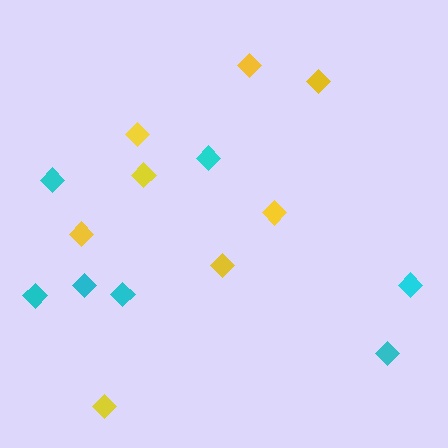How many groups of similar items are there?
There are 2 groups: one group of yellow diamonds (8) and one group of cyan diamonds (7).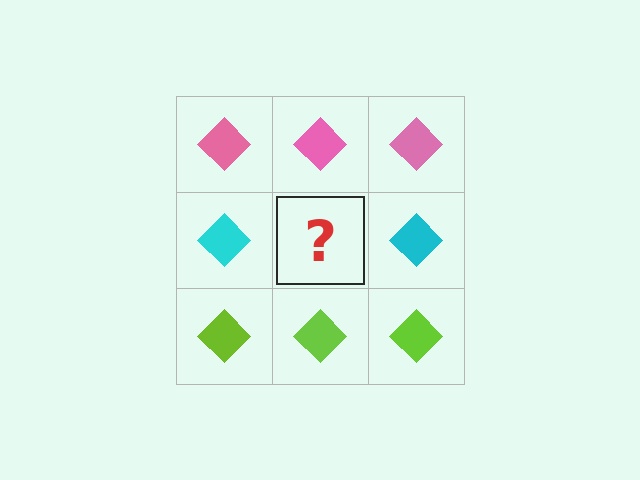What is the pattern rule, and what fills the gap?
The rule is that each row has a consistent color. The gap should be filled with a cyan diamond.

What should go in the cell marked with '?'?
The missing cell should contain a cyan diamond.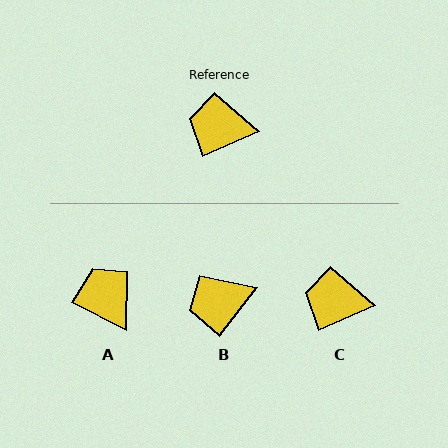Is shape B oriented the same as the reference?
No, it is off by about 29 degrees.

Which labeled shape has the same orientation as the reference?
C.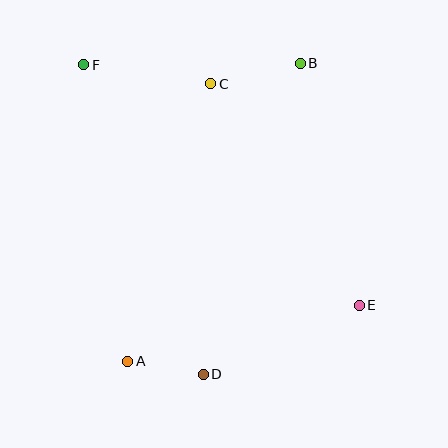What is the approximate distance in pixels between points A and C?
The distance between A and C is approximately 289 pixels.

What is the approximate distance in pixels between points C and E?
The distance between C and E is approximately 267 pixels.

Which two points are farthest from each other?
Points E and F are farthest from each other.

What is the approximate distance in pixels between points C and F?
The distance between C and F is approximately 129 pixels.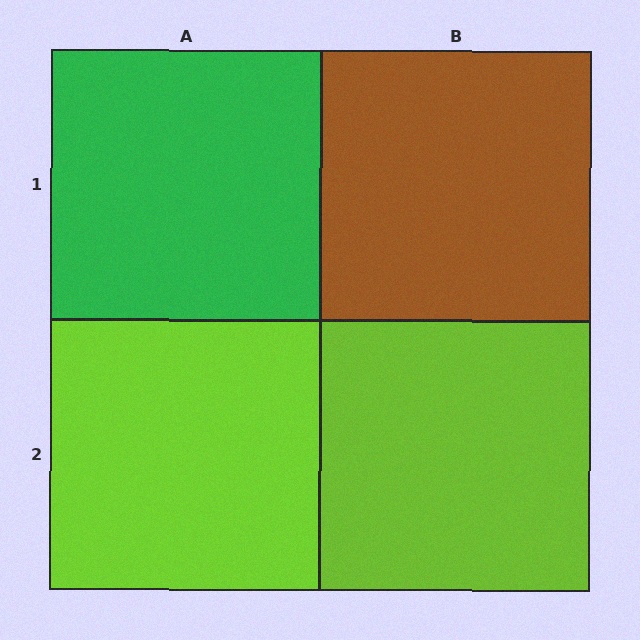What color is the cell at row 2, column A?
Lime.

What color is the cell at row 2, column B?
Lime.